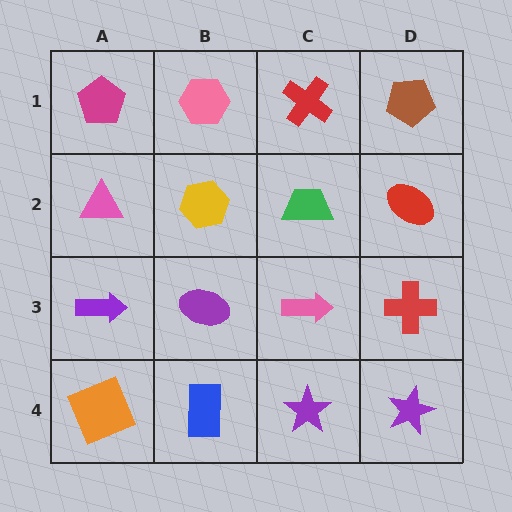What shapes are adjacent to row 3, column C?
A green trapezoid (row 2, column C), a purple star (row 4, column C), a purple ellipse (row 3, column B), a red cross (row 3, column D).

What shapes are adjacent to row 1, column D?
A red ellipse (row 2, column D), a red cross (row 1, column C).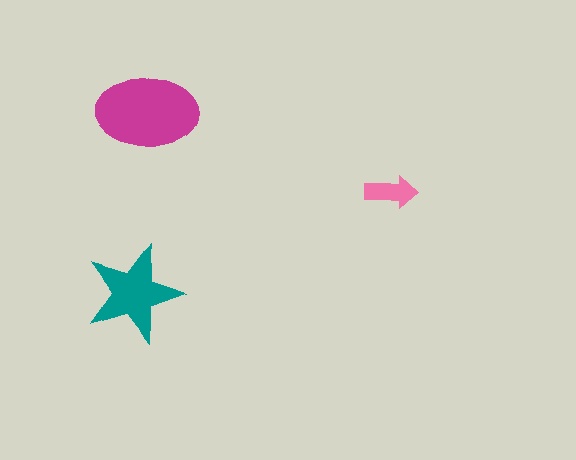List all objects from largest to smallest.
The magenta ellipse, the teal star, the pink arrow.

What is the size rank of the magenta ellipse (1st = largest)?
1st.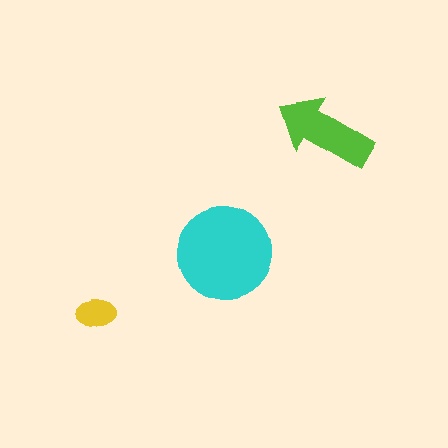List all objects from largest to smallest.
The cyan circle, the lime arrow, the yellow ellipse.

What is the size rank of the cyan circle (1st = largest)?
1st.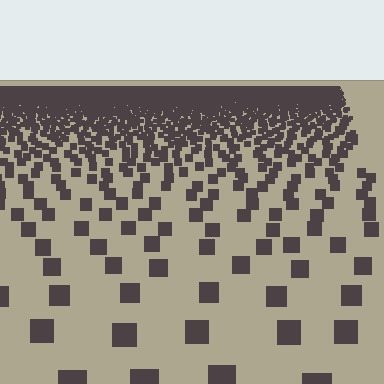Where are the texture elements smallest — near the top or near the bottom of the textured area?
Near the top.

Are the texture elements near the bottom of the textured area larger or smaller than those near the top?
Larger. Near the bottom, elements are closer to the viewer and appear at a bigger on-screen size.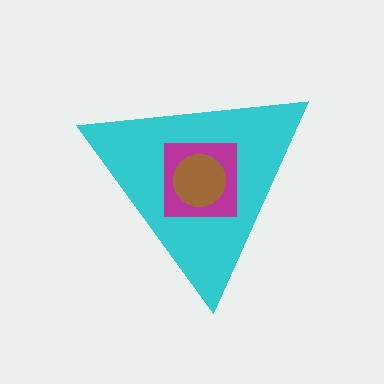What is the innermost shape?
The brown circle.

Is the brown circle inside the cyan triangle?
Yes.